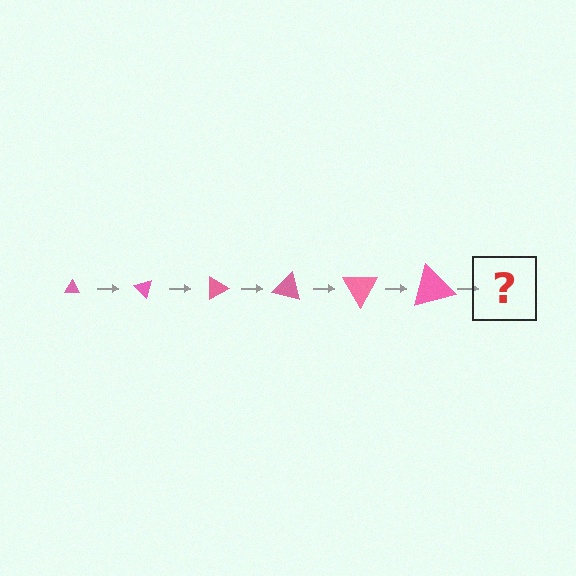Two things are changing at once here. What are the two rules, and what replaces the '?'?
The two rules are that the triangle grows larger each step and it rotates 45 degrees each step. The '?' should be a triangle, larger than the previous one and rotated 270 degrees from the start.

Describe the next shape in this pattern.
It should be a triangle, larger than the previous one and rotated 270 degrees from the start.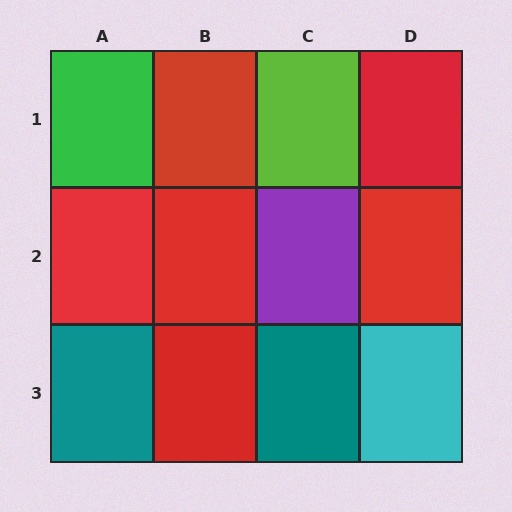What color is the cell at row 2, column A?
Red.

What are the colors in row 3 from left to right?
Teal, red, teal, cyan.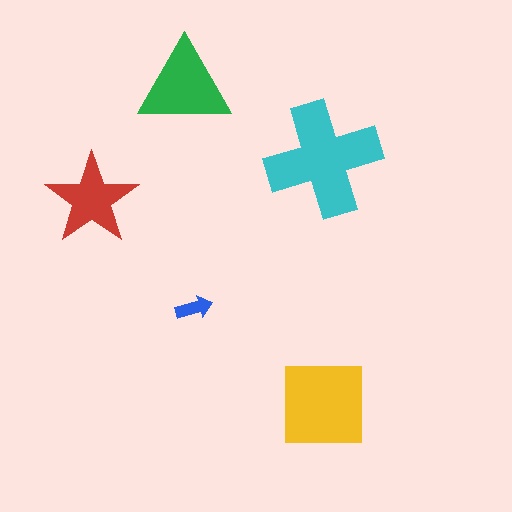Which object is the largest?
The cyan cross.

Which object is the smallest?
The blue arrow.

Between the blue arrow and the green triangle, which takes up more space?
The green triangle.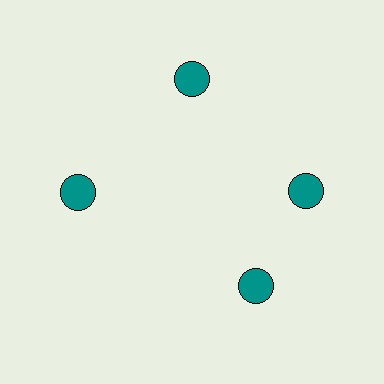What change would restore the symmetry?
The symmetry would be restored by rotating it back into even spacing with its neighbors so that all 4 circles sit at equal angles and equal distance from the center.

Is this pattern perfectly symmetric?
No. The 4 teal circles are arranged in a ring, but one element near the 6 o'clock position is rotated out of alignment along the ring, breaking the 4-fold rotational symmetry.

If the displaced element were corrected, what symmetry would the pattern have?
It would have 4-fold rotational symmetry — the pattern would map onto itself every 90 degrees.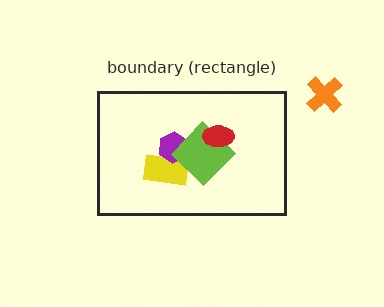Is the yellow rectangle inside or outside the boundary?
Inside.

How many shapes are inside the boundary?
4 inside, 1 outside.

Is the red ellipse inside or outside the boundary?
Inside.